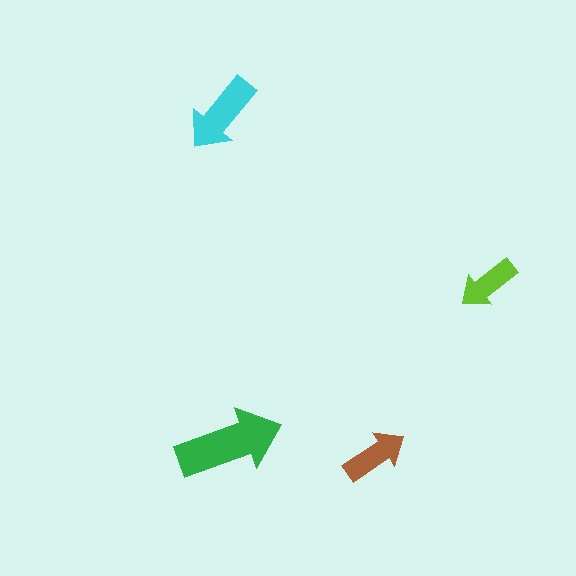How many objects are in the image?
There are 4 objects in the image.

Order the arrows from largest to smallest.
the green one, the cyan one, the brown one, the lime one.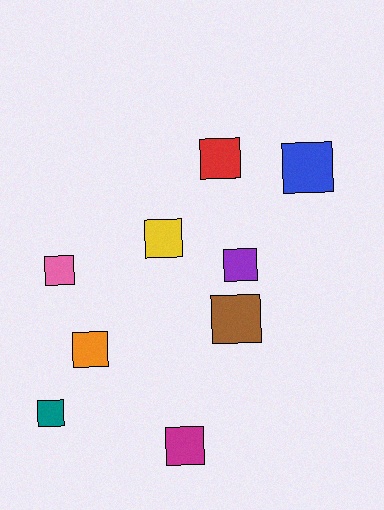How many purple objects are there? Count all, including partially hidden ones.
There is 1 purple object.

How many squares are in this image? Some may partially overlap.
There are 9 squares.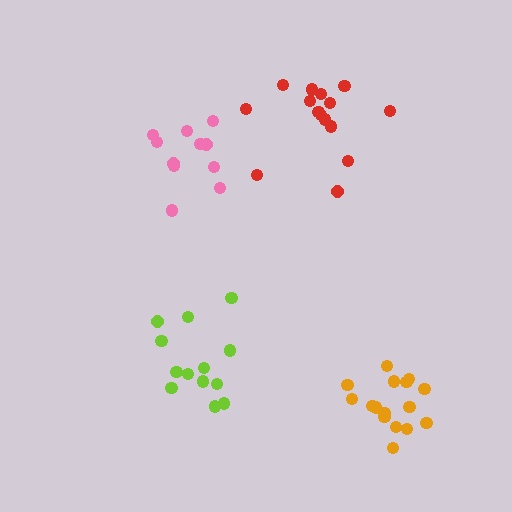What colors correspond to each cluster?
The clusters are colored: orange, pink, lime, red.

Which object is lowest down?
The orange cluster is bottommost.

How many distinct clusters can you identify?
There are 4 distinct clusters.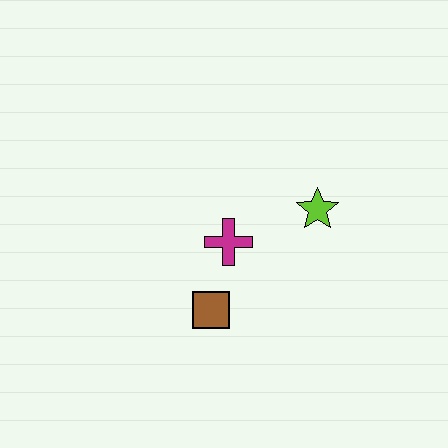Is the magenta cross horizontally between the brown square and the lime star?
Yes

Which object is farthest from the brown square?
The lime star is farthest from the brown square.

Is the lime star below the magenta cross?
No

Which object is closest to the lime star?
The magenta cross is closest to the lime star.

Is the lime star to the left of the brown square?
No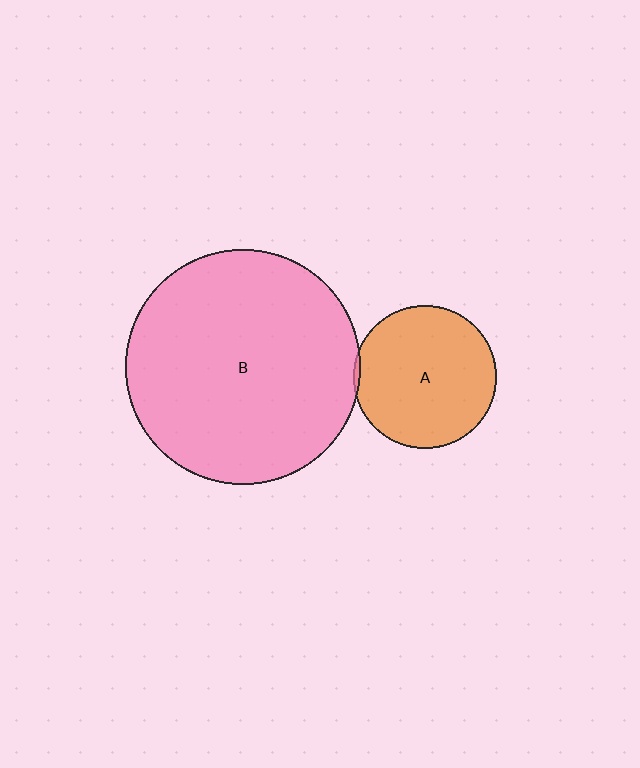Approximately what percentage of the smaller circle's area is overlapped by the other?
Approximately 5%.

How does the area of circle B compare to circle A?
Approximately 2.7 times.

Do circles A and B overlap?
Yes.